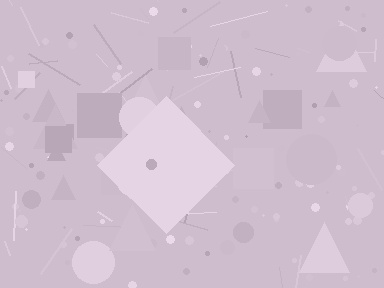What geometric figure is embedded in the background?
A diamond is embedded in the background.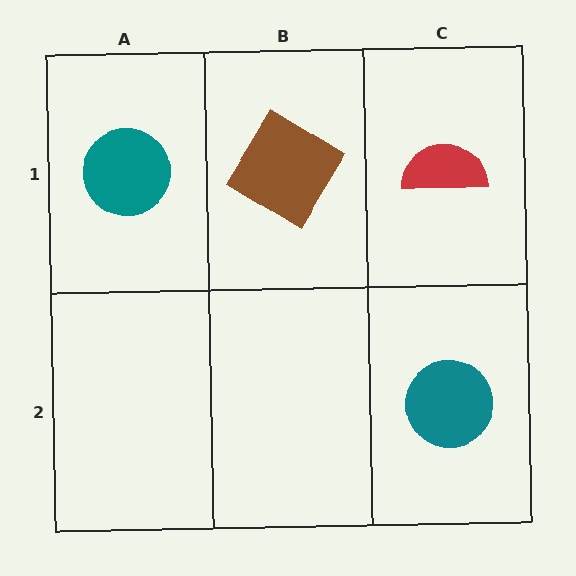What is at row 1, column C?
A red semicircle.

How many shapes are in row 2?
1 shape.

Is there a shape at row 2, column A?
No, that cell is empty.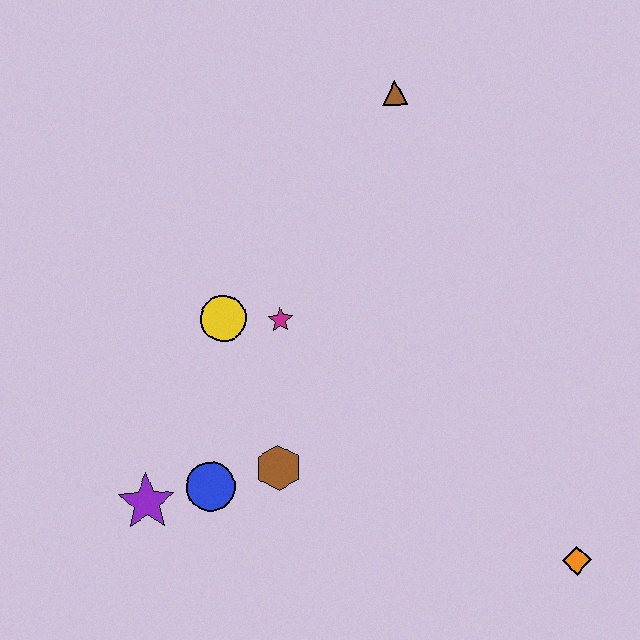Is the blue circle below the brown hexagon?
Yes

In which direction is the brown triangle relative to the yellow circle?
The brown triangle is above the yellow circle.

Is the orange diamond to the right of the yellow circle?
Yes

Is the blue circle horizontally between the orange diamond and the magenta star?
No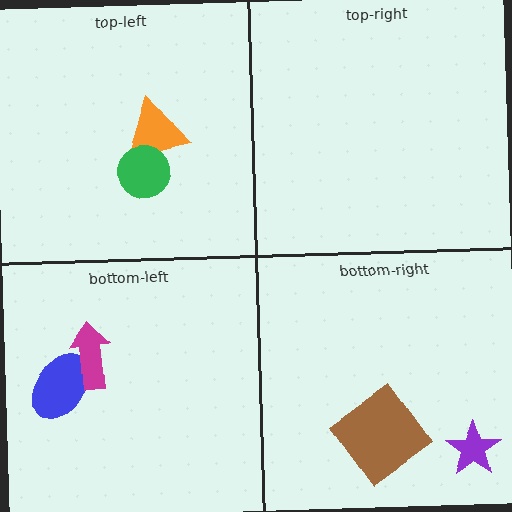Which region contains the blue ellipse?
The bottom-left region.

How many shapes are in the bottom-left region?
2.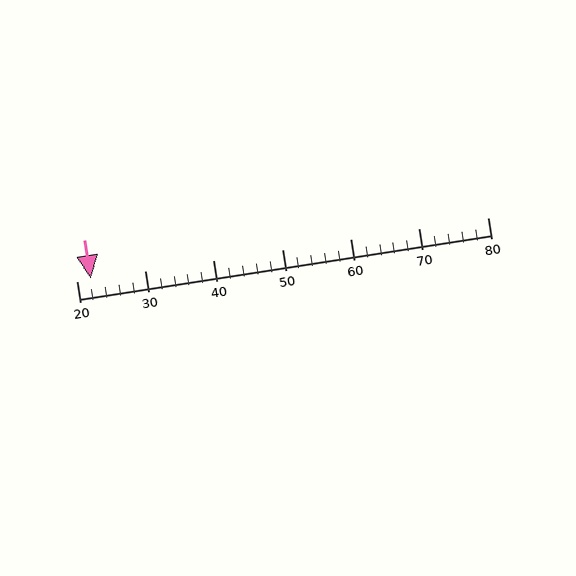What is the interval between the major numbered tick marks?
The major tick marks are spaced 10 units apart.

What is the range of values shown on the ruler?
The ruler shows values from 20 to 80.